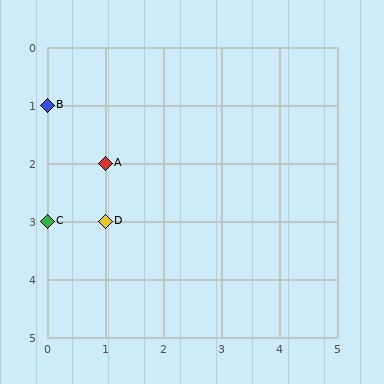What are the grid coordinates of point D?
Point D is at grid coordinates (1, 3).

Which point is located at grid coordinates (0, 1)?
Point B is at (0, 1).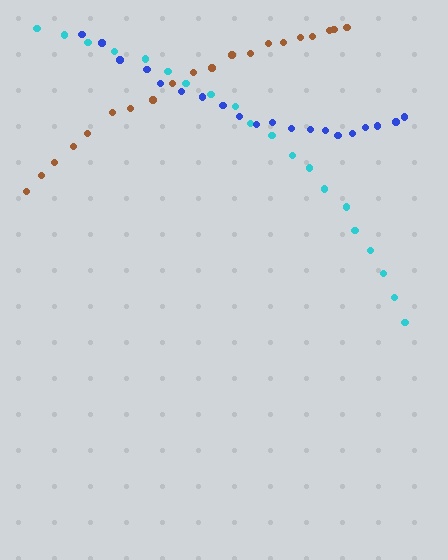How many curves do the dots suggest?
There are 3 distinct paths.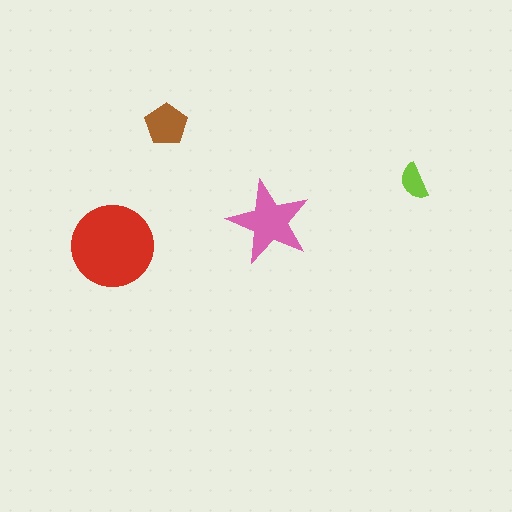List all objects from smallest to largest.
The lime semicircle, the brown pentagon, the pink star, the red circle.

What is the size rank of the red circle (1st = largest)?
1st.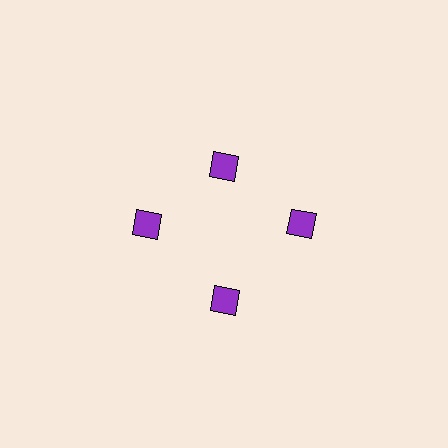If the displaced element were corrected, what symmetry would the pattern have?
It would have 4-fold rotational symmetry — the pattern would map onto itself every 90 degrees.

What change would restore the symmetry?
The symmetry would be restored by moving it outward, back onto the ring so that all 4 diamonds sit at equal angles and equal distance from the center.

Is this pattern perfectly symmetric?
No. The 4 purple diamonds are arranged in a ring, but one element near the 12 o'clock position is pulled inward toward the center, breaking the 4-fold rotational symmetry.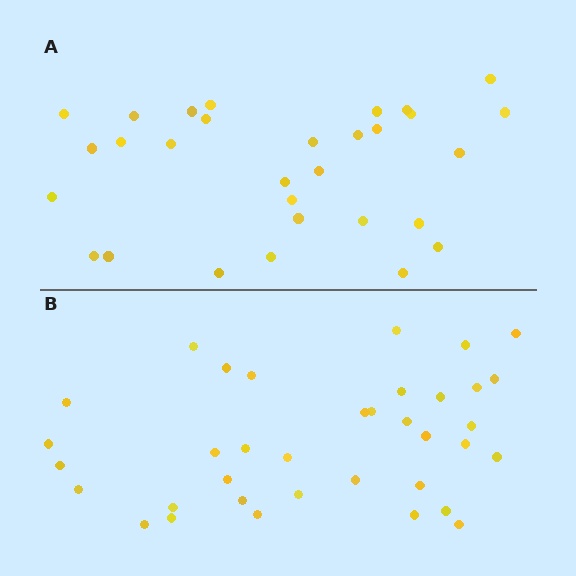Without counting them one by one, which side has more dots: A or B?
Region B (the bottom region) has more dots.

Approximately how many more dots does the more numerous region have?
Region B has about 6 more dots than region A.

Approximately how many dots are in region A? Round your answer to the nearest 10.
About 30 dots.